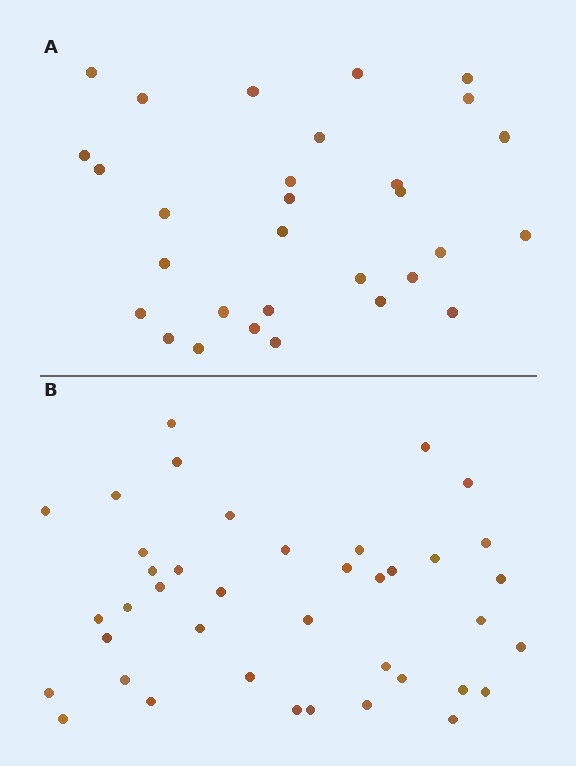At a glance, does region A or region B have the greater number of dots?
Region B (the bottom region) has more dots.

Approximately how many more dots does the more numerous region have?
Region B has roughly 10 or so more dots than region A.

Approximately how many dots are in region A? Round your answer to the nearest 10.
About 30 dots.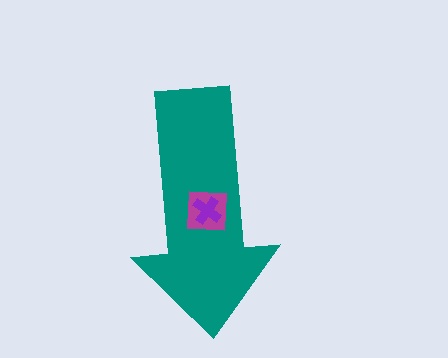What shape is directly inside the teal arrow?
The magenta square.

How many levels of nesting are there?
3.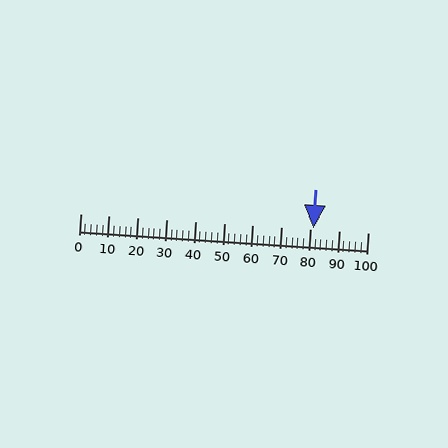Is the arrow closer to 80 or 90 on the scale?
The arrow is closer to 80.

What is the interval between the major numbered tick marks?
The major tick marks are spaced 10 units apart.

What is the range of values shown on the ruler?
The ruler shows values from 0 to 100.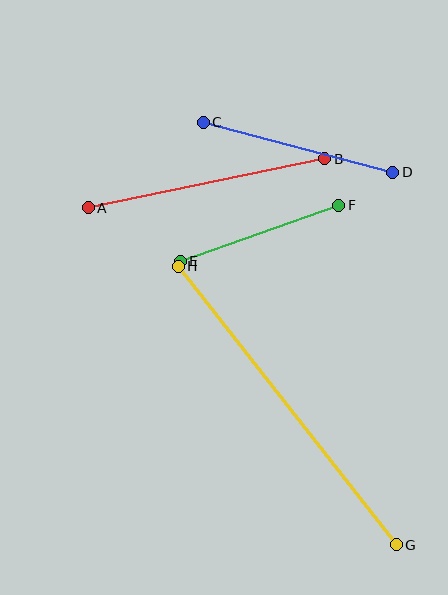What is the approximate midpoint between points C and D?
The midpoint is at approximately (298, 147) pixels.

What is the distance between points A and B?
The distance is approximately 241 pixels.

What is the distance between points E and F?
The distance is approximately 168 pixels.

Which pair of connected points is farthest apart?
Points G and H are farthest apart.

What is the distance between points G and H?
The distance is approximately 354 pixels.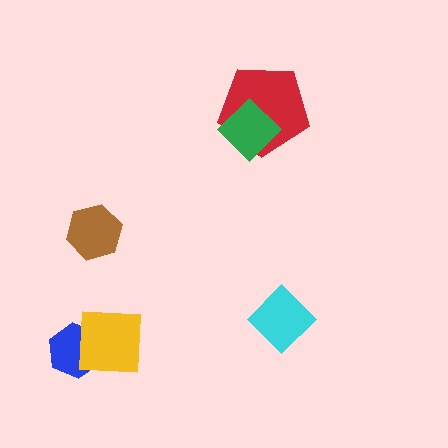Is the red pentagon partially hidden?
Yes, it is partially covered by another shape.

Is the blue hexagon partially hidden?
Yes, it is partially covered by another shape.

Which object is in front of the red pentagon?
The green diamond is in front of the red pentagon.